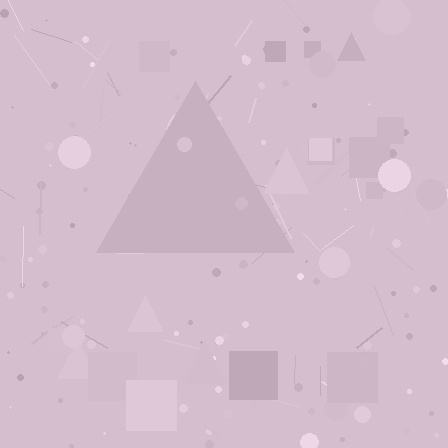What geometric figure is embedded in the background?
A triangle is embedded in the background.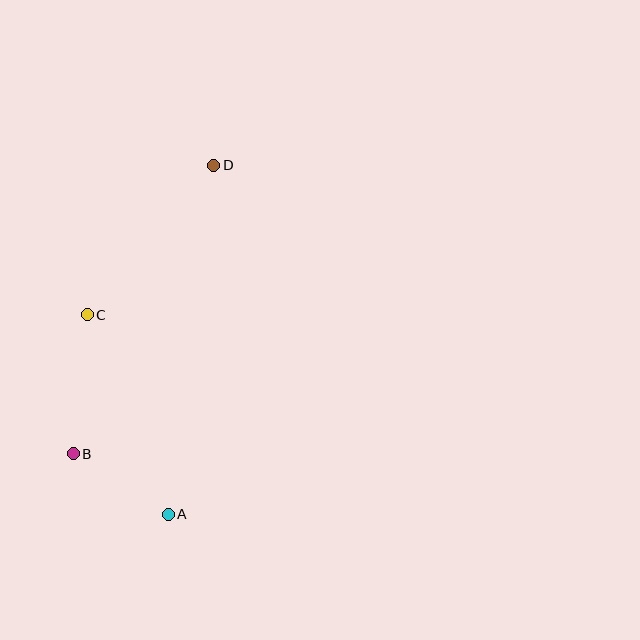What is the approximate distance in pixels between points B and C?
The distance between B and C is approximately 140 pixels.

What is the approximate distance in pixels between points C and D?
The distance between C and D is approximately 195 pixels.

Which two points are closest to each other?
Points A and B are closest to each other.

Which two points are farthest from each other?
Points A and D are farthest from each other.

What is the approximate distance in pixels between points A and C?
The distance between A and C is approximately 215 pixels.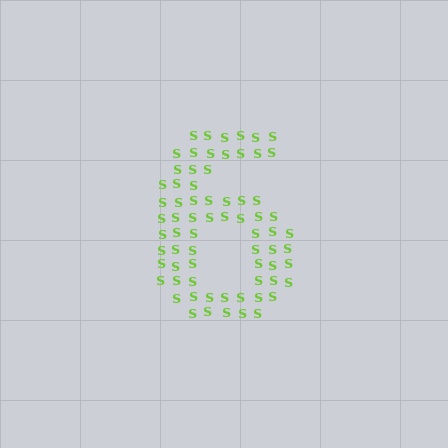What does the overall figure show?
The overall figure shows the digit 6.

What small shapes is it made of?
It is made of small letter S's.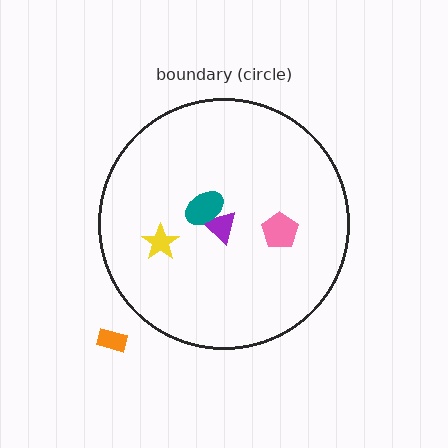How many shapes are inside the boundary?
4 inside, 1 outside.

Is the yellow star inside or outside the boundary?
Inside.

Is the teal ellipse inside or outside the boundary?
Inside.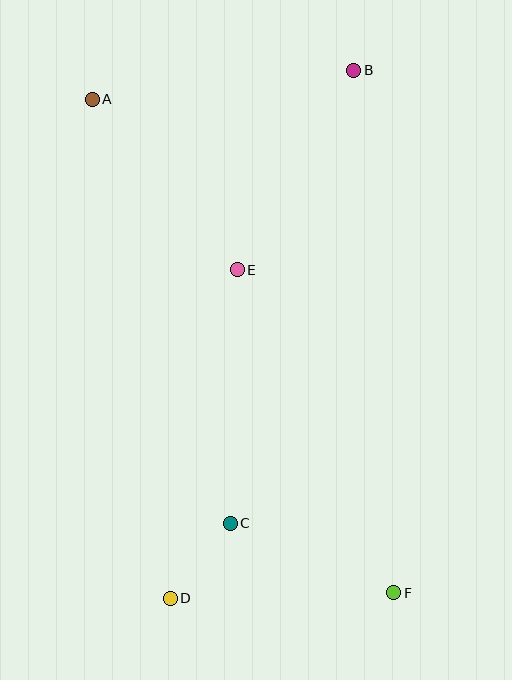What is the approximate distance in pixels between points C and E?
The distance between C and E is approximately 254 pixels.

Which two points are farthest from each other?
Points A and F are farthest from each other.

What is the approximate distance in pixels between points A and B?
The distance between A and B is approximately 263 pixels.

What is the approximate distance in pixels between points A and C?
The distance between A and C is approximately 446 pixels.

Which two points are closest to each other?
Points C and D are closest to each other.